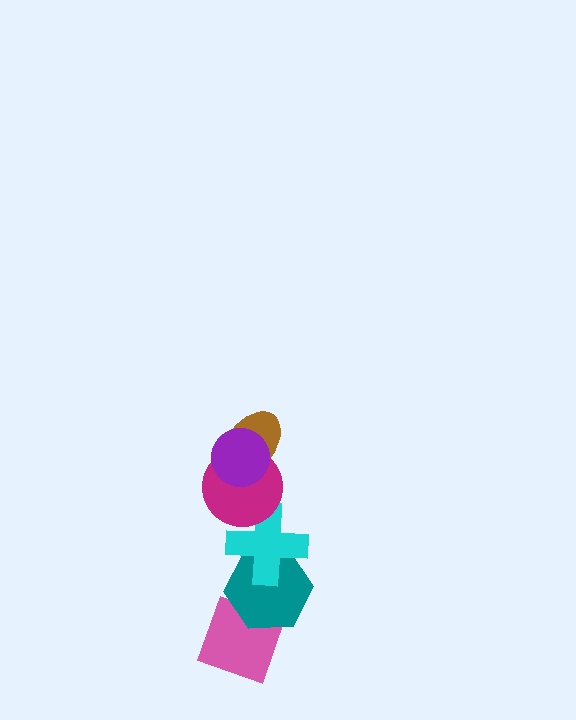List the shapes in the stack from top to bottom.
From top to bottom: the purple circle, the brown ellipse, the magenta circle, the cyan cross, the teal hexagon, the pink diamond.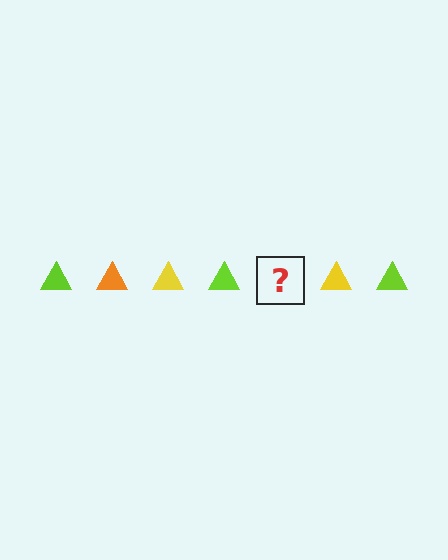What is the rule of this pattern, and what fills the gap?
The rule is that the pattern cycles through lime, orange, yellow triangles. The gap should be filled with an orange triangle.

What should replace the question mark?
The question mark should be replaced with an orange triangle.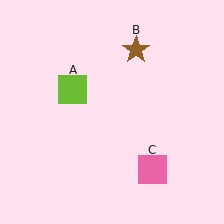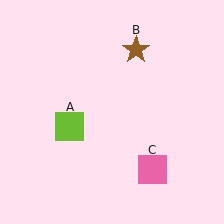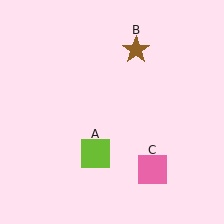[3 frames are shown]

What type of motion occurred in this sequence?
The lime square (object A) rotated counterclockwise around the center of the scene.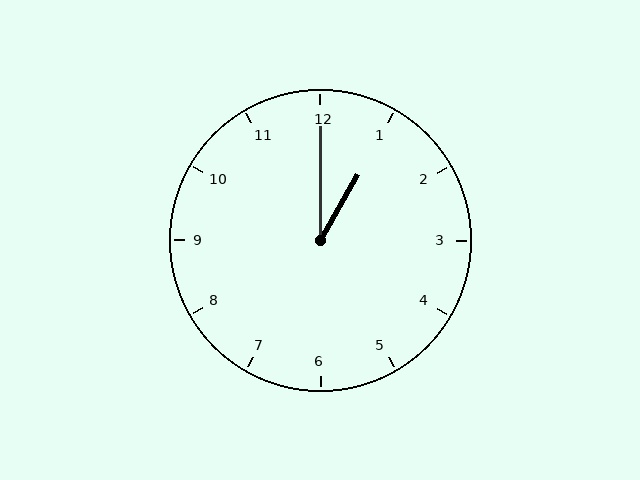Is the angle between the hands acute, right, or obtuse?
It is acute.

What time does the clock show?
1:00.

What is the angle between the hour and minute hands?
Approximately 30 degrees.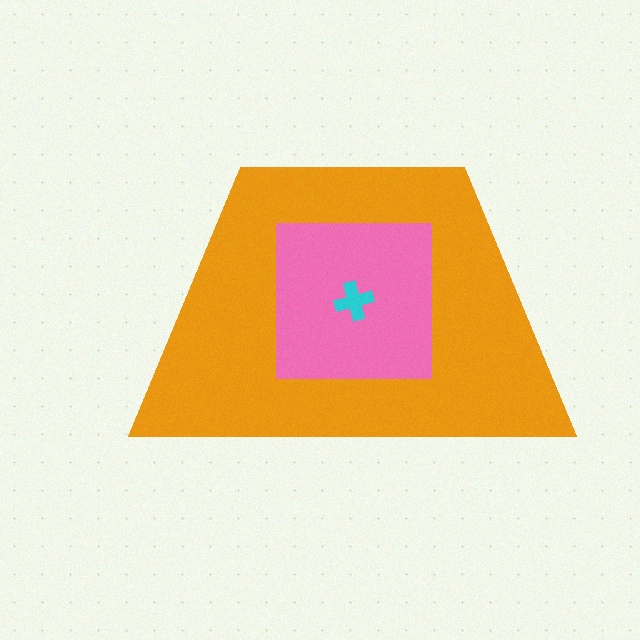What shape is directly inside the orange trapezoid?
The pink square.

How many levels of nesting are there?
3.